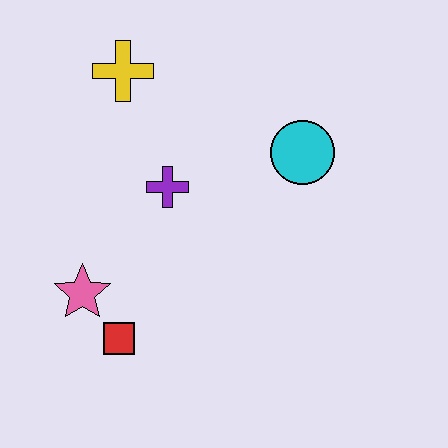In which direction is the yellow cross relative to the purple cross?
The yellow cross is above the purple cross.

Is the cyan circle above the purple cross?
Yes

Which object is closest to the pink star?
The red square is closest to the pink star.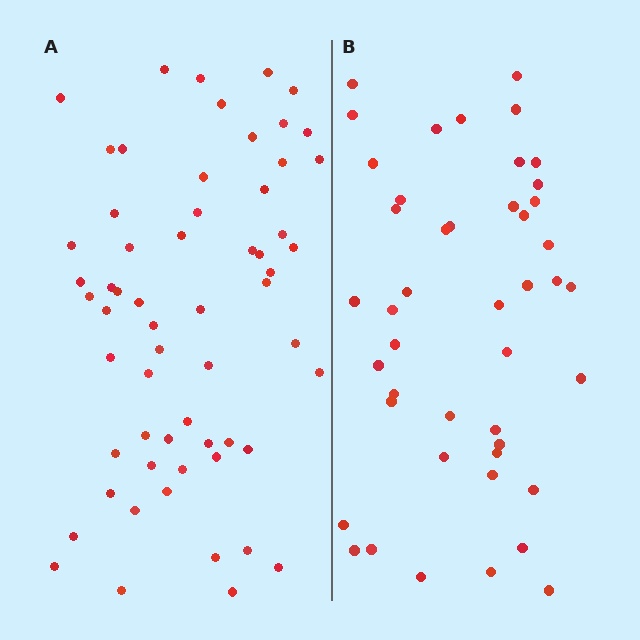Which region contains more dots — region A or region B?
Region A (the left region) has more dots.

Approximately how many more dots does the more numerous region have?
Region A has approximately 15 more dots than region B.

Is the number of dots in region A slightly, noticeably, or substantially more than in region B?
Region A has noticeably more, but not dramatically so. The ratio is roughly 1.3 to 1.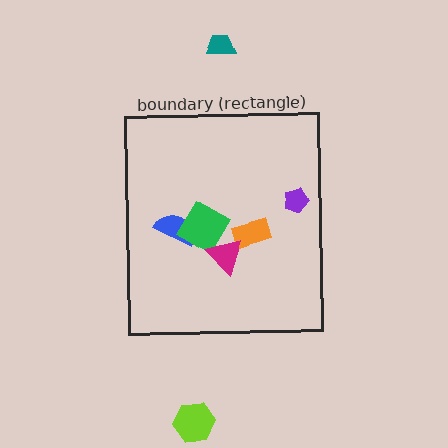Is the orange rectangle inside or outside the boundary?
Inside.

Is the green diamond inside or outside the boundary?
Inside.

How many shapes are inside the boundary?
5 inside, 2 outside.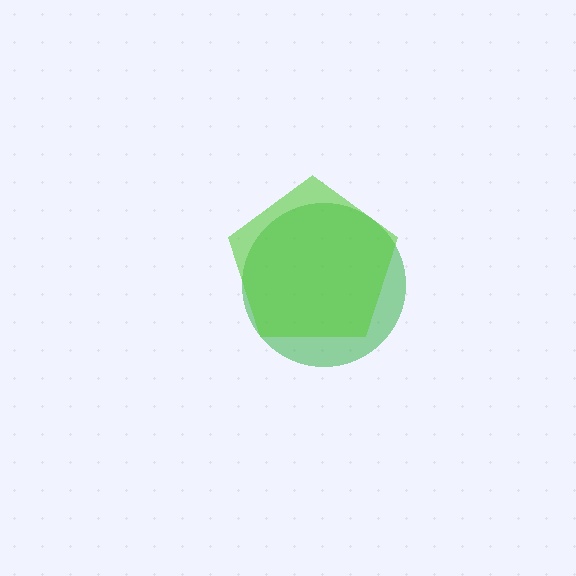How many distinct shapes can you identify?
There are 2 distinct shapes: a green circle, a lime pentagon.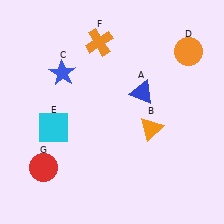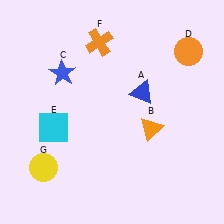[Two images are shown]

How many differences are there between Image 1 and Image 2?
There is 1 difference between the two images.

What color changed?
The circle (G) changed from red in Image 1 to yellow in Image 2.